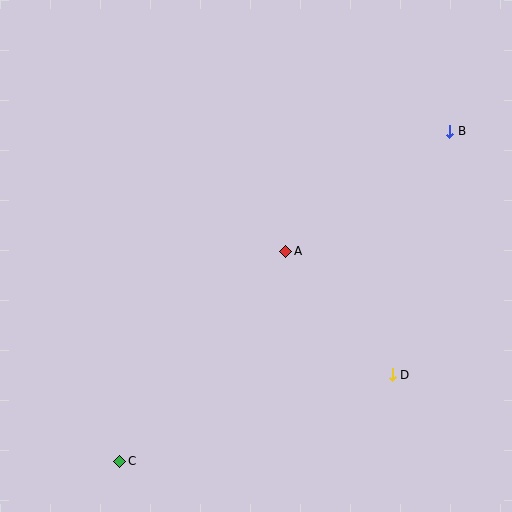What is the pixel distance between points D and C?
The distance between D and C is 286 pixels.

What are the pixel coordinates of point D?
Point D is at (392, 375).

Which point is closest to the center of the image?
Point A at (285, 251) is closest to the center.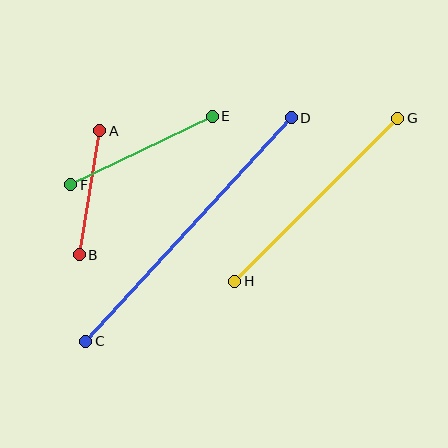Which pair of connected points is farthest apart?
Points C and D are farthest apart.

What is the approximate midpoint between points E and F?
The midpoint is at approximately (141, 150) pixels.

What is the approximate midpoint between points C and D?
The midpoint is at approximately (189, 230) pixels.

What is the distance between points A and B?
The distance is approximately 126 pixels.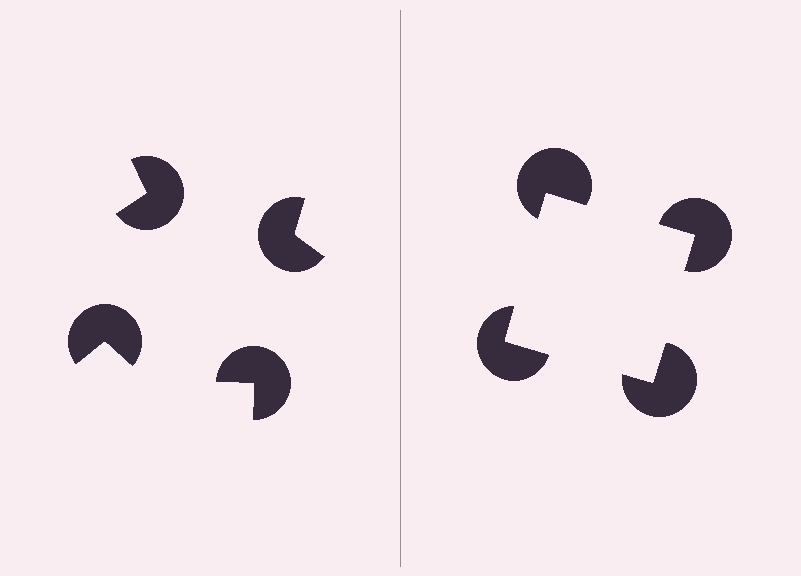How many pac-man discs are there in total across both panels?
8 — 4 on each side.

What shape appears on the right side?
An illusory square.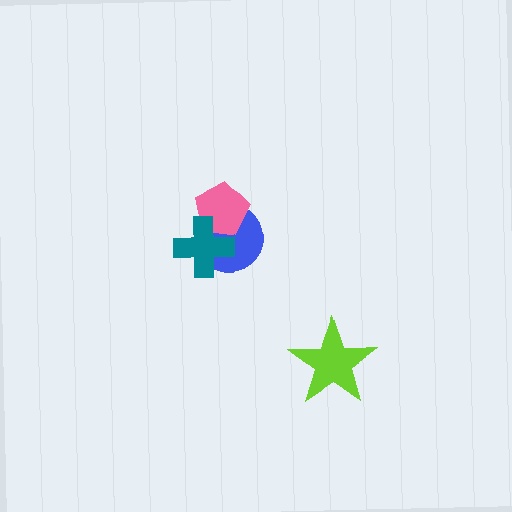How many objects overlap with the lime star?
0 objects overlap with the lime star.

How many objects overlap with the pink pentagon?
2 objects overlap with the pink pentagon.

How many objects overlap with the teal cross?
2 objects overlap with the teal cross.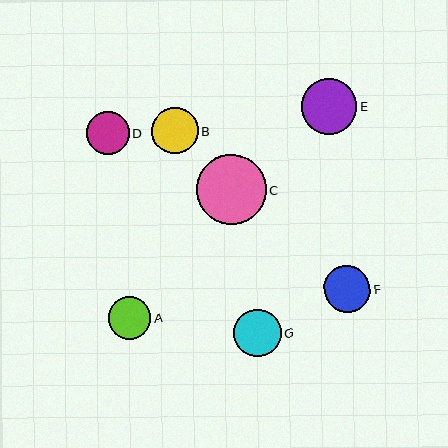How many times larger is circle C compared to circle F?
Circle C is approximately 1.5 times the size of circle F.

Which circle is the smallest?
Circle A is the smallest with a size of approximately 42 pixels.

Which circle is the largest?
Circle C is the largest with a size of approximately 70 pixels.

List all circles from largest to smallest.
From largest to smallest: C, E, G, F, B, D, A.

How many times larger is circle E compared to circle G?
Circle E is approximately 1.2 times the size of circle G.